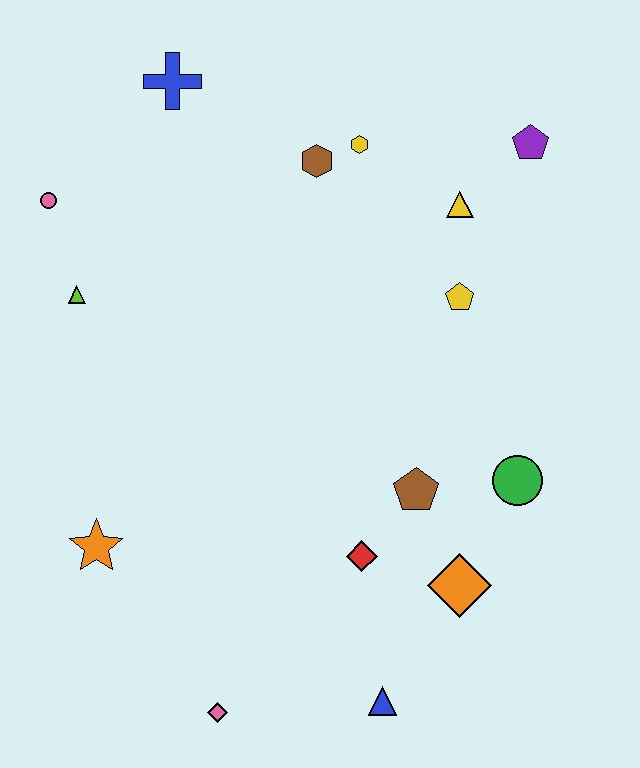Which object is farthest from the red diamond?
The blue cross is farthest from the red diamond.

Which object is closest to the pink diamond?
The blue triangle is closest to the pink diamond.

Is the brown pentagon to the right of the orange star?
Yes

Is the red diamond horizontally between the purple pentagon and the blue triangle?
No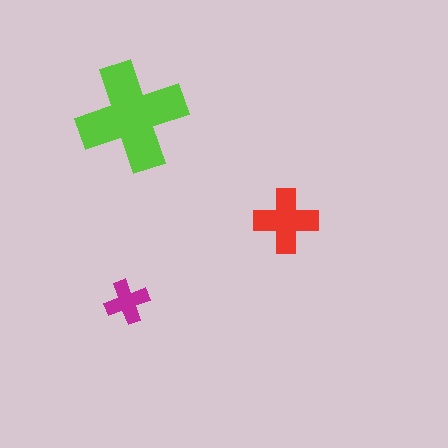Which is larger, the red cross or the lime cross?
The lime one.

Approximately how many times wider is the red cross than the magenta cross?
About 1.5 times wider.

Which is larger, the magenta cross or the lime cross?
The lime one.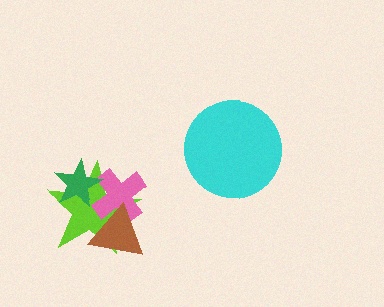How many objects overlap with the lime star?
3 objects overlap with the lime star.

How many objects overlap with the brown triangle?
2 objects overlap with the brown triangle.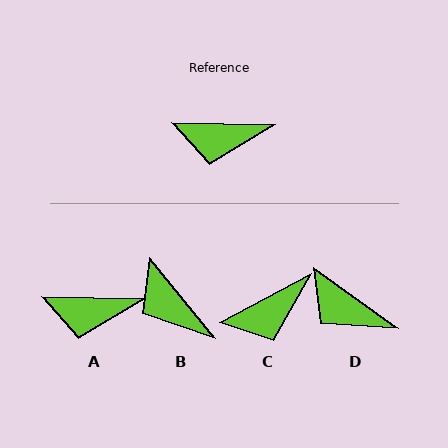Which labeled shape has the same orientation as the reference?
A.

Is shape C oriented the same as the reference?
No, it is off by about 30 degrees.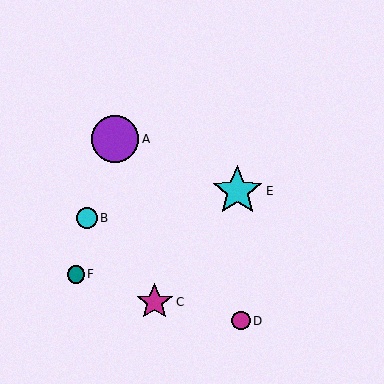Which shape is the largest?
The cyan star (labeled E) is the largest.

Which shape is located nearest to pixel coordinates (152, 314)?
The magenta star (labeled C) at (155, 302) is nearest to that location.